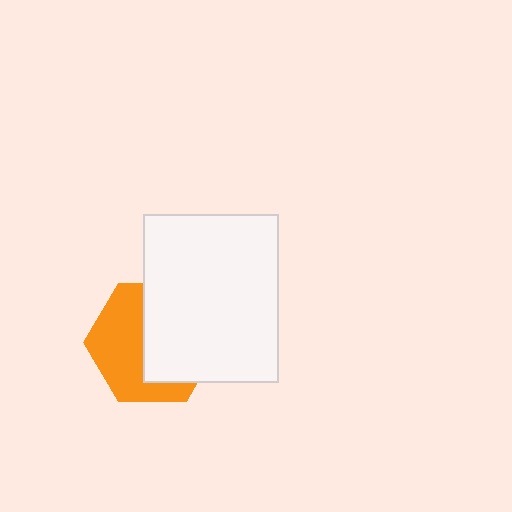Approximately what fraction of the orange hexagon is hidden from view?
Roughly 51% of the orange hexagon is hidden behind the white rectangle.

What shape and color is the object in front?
The object in front is a white rectangle.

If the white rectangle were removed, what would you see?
You would see the complete orange hexagon.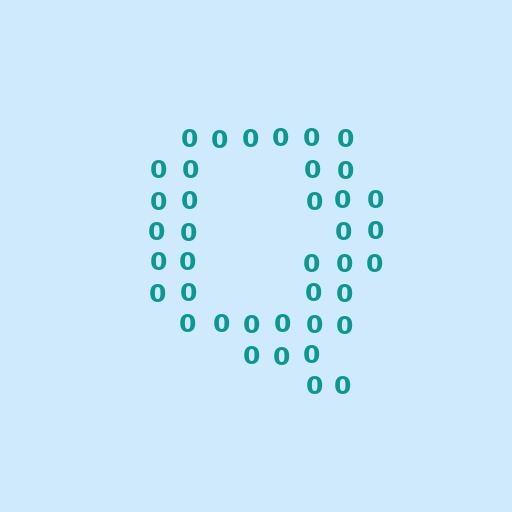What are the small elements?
The small elements are digit 0's.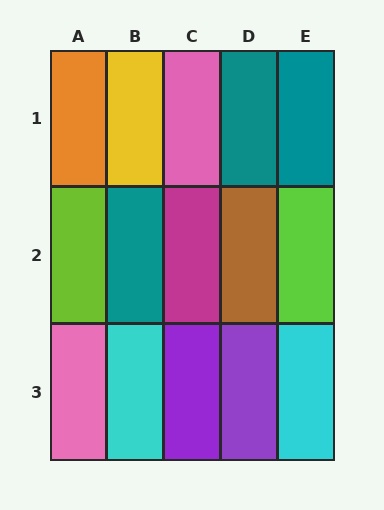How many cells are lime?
2 cells are lime.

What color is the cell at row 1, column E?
Teal.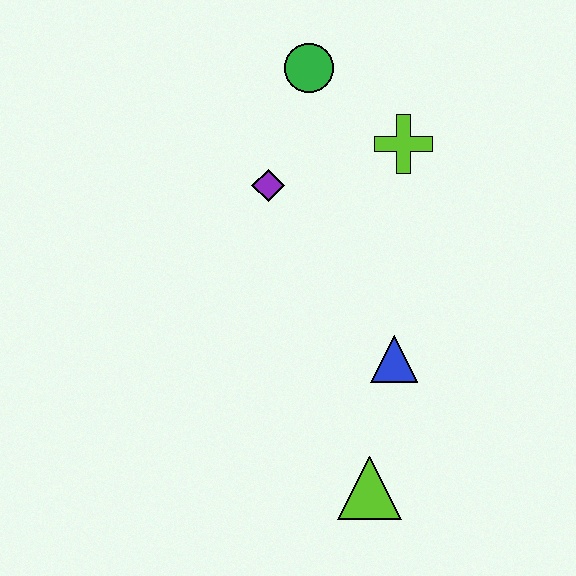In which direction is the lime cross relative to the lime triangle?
The lime cross is above the lime triangle.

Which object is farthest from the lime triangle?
The green circle is farthest from the lime triangle.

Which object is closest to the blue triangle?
The lime triangle is closest to the blue triangle.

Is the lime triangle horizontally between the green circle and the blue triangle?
Yes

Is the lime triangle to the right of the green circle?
Yes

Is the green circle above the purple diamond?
Yes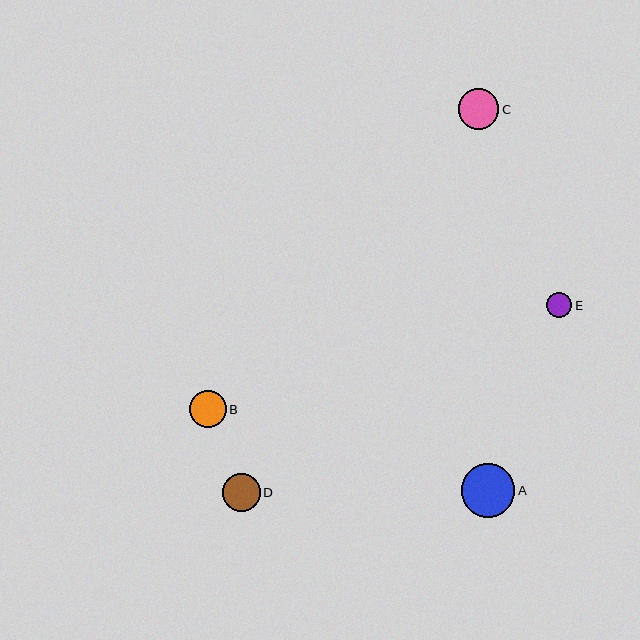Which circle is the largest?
Circle A is the largest with a size of approximately 53 pixels.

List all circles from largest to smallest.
From largest to smallest: A, C, D, B, E.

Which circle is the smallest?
Circle E is the smallest with a size of approximately 25 pixels.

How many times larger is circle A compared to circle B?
Circle A is approximately 1.4 times the size of circle B.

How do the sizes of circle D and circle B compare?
Circle D and circle B are approximately the same size.